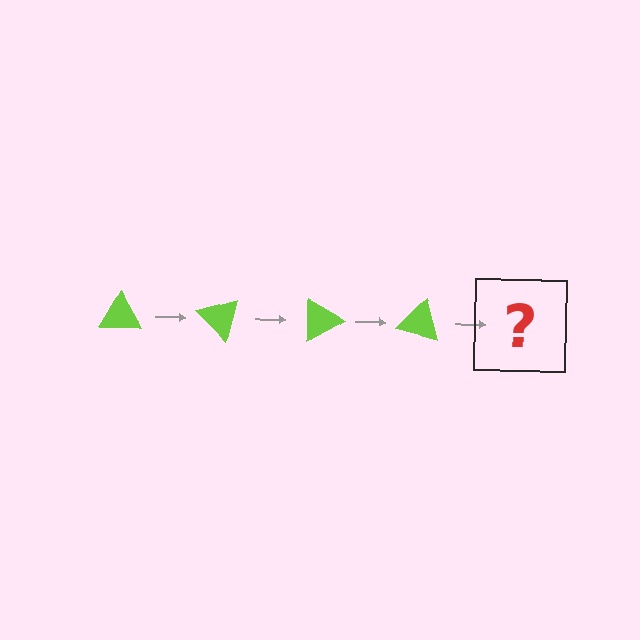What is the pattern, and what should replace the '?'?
The pattern is that the triangle rotates 45 degrees each step. The '?' should be a lime triangle rotated 180 degrees.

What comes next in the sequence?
The next element should be a lime triangle rotated 180 degrees.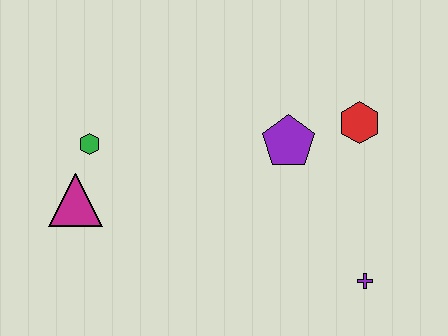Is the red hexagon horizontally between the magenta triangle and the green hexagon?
No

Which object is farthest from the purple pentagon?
The magenta triangle is farthest from the purple pentagon.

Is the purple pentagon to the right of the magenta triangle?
Yes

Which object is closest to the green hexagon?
The magenta triangle is closest to the green hexagon.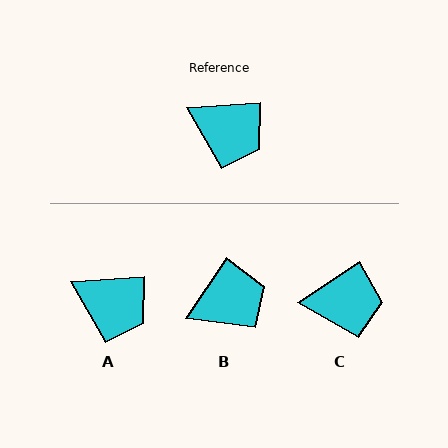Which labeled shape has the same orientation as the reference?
A.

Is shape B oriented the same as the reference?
No, it is off by about 52 degrees.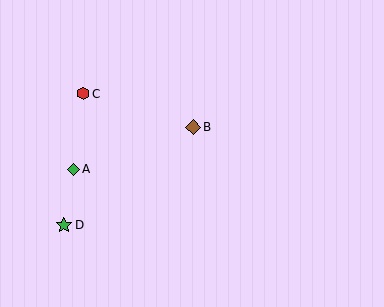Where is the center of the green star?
The center of the green star is at (64, 225).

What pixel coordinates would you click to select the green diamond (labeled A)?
Click at (73, 169) to select the green diamond A.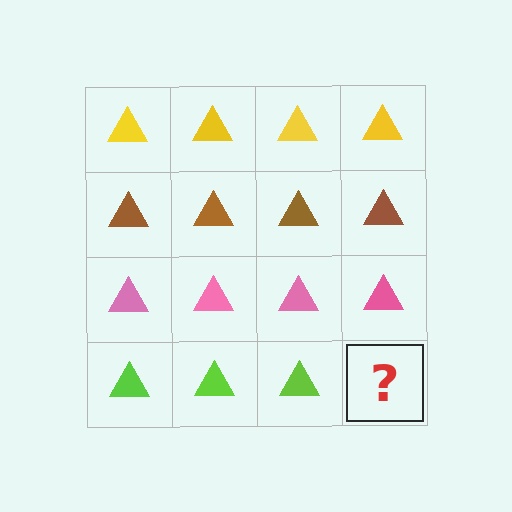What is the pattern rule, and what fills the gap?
The rule is that each row has a consistent color. The gap should be filled with a lime triangle.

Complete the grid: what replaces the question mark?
The question mark should be replaced with a lime triangle.